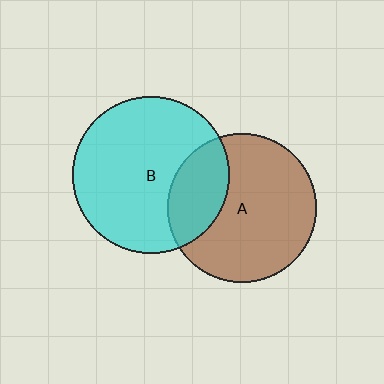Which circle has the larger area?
Circle B (cyan).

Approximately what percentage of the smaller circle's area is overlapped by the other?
Approximately 25%.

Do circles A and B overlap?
Yes.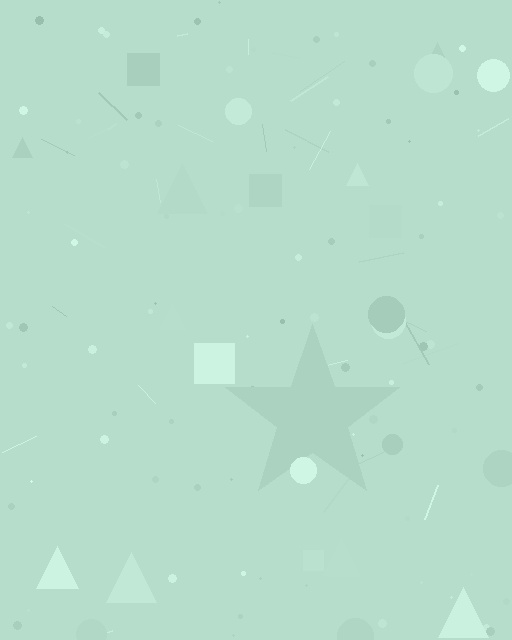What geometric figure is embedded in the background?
A star is embedded in the background.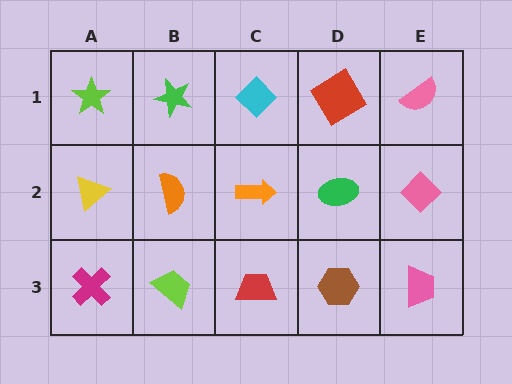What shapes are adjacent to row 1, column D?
A green ellipse (row 2, column D), a cyan diamond (row 1, column C), a pink semicircle (row 1, column E).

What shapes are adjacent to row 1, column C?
An orange arrow (row 2, column C), a green star (row 1, column B), a red diamond (row 1, column D).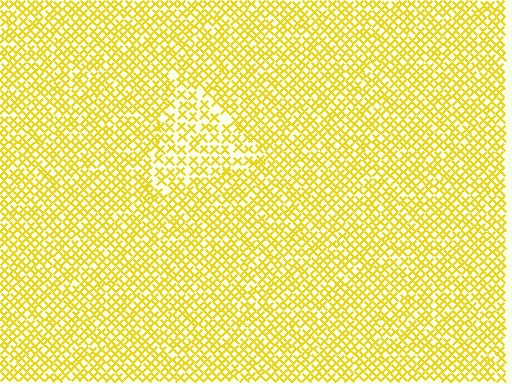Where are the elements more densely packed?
The elements are more densely packed outside the triangle boundary.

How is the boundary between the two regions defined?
The boundary is defined by a change in element density (approximately 1.5x ratio). All elements are the same color, size, and shape.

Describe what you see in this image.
The image contains small yellow elements arranged at two different densities. A triangle-shaped region is visible where the elements are less densely packed than the surrounding area.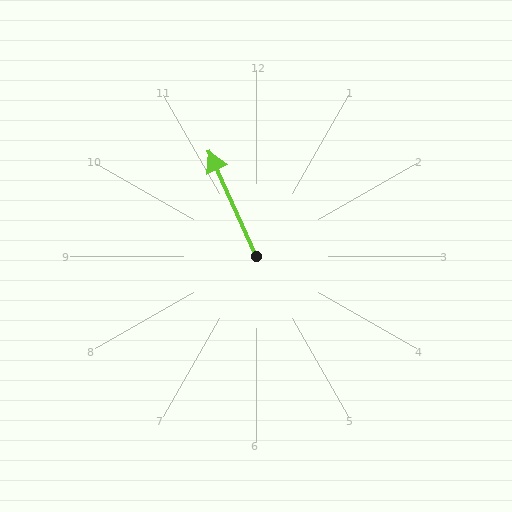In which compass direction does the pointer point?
Northwest.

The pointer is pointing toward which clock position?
Roughly 11 o'clock.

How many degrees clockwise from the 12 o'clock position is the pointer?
Approximately 336 degrees.